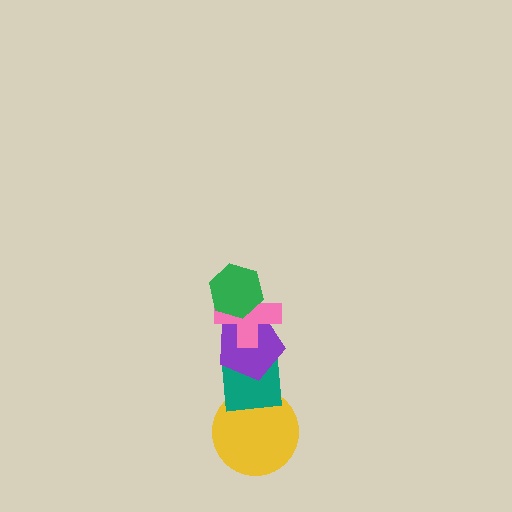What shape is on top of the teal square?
The purple pentagon is on top of the teal square.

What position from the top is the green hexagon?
The green hexagon is 1st from the top.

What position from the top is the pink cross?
The pink cross is 2nd from the top.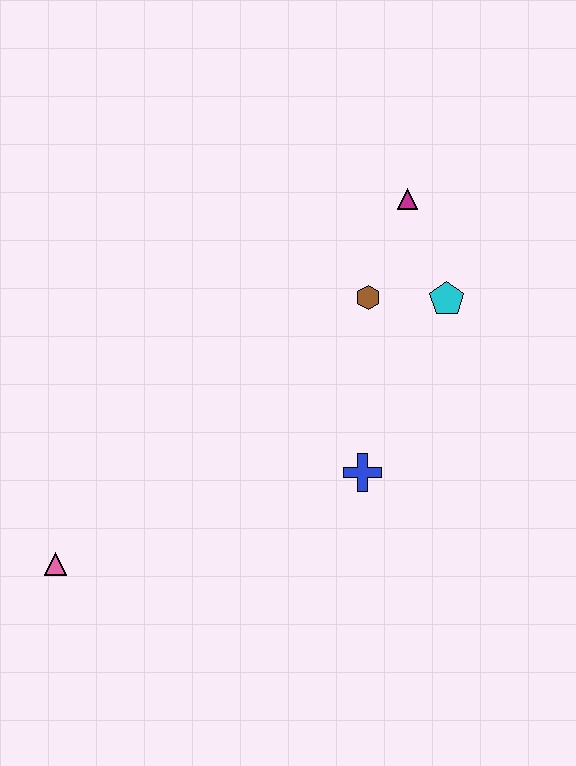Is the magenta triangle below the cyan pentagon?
No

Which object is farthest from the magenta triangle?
The pink triangle is farthest from the magenta triangle.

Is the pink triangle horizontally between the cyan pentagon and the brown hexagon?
No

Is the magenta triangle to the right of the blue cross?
Yes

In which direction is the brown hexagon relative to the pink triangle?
The brown hexagon is to the right of the pink triangle.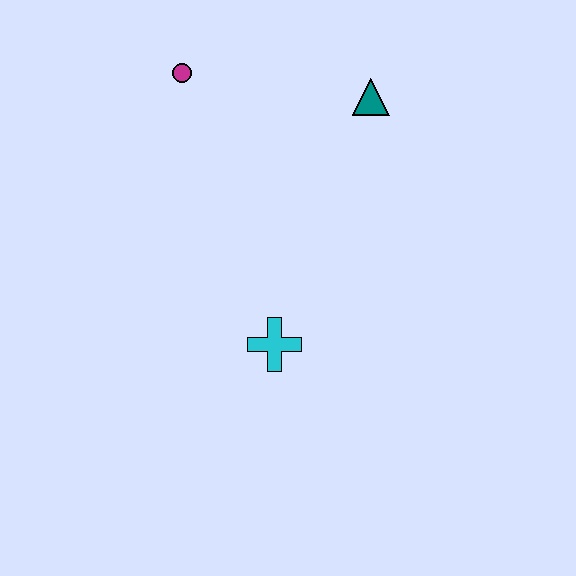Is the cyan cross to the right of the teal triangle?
No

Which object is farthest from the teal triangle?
The cyan cross is farthest from the teal triangle.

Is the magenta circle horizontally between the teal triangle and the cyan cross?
No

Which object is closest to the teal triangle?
The magenta circle is closest to the teal triangle.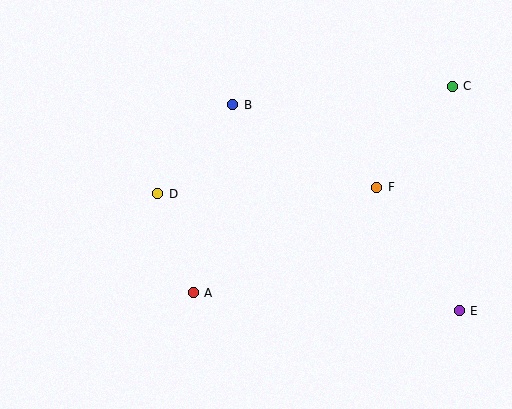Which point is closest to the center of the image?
Point D at (158, 194) is closest to the center.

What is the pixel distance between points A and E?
The distance between A and E is 266 pixels.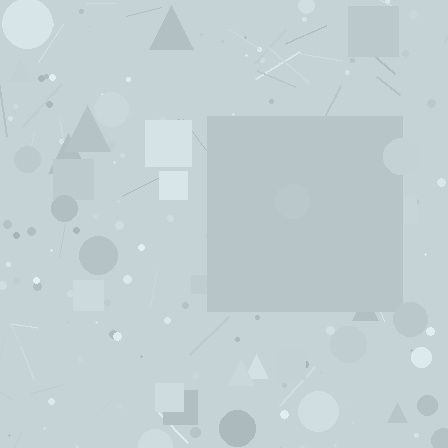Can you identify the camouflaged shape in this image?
The camouflaged shape is a square.